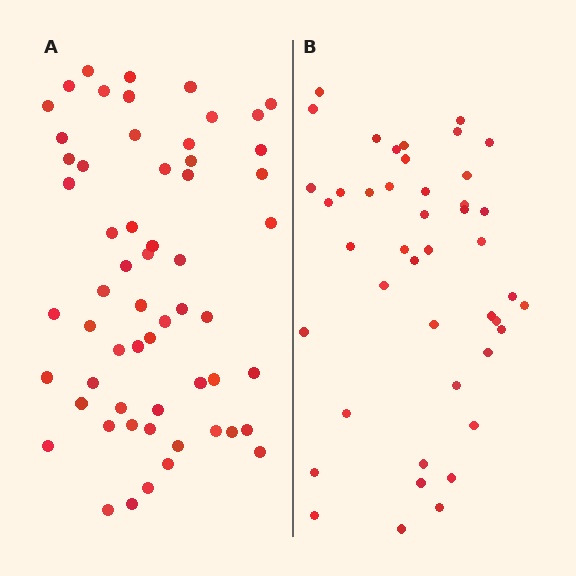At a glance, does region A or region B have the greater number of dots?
Region A (the left region) has more dots.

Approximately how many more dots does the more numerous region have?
Region A has approximately 15 more dots than region B.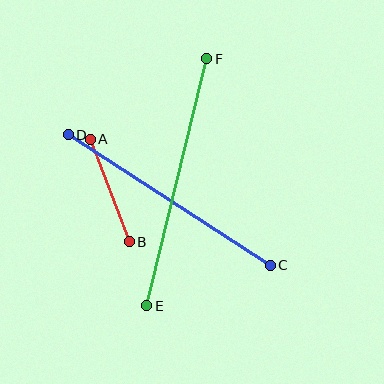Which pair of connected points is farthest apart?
Points E and F are farthest apart.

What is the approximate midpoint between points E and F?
The midpoint is at approximately (177, 182) pixels.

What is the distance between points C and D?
The distance is approximately 240 pixels.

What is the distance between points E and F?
The distance is approximately 254 pixels.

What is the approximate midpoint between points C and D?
The midpoint is at approximately (169, 200) pixels.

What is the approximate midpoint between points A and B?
The midpoint is at approximately (110, 190) pixels.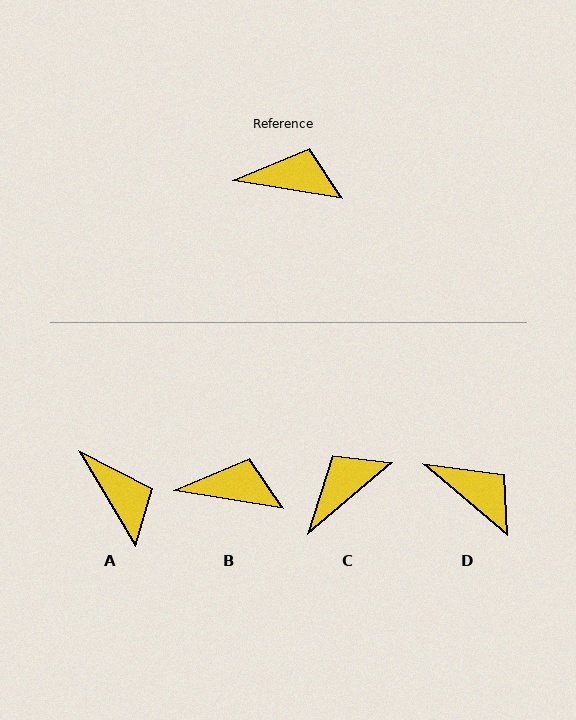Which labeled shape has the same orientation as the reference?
B.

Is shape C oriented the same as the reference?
No, it is off by about 50 degrees.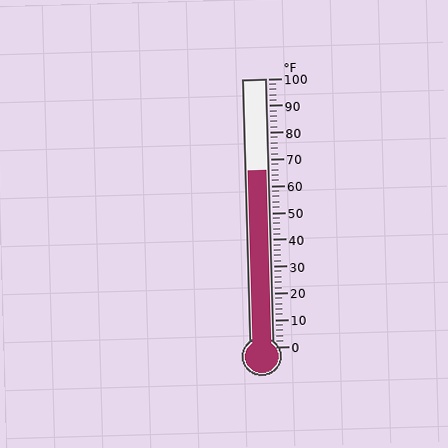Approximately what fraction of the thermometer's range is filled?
The thermometer is filled to approximately 65% of its range.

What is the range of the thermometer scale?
The thermometer scale ranges from 0°F to 100°F.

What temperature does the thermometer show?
The thermometer shows approximately 66°F.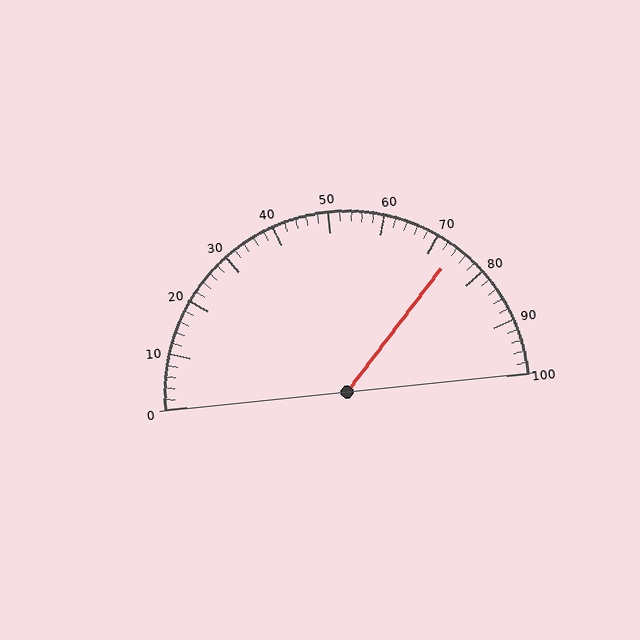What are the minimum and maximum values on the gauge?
The gauge ranges from 0 to 100.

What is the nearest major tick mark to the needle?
The nearest major tick mark is 70.